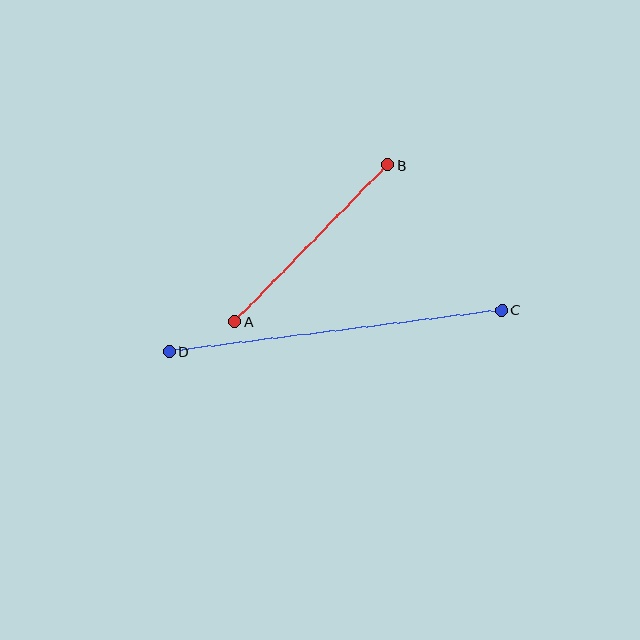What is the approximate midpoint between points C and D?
The midpoint is at approximately (335, 331) pixels.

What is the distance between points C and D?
The distance is approximately 335 pixels.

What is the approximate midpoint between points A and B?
The midpoint is at approximately (311, 243) pixels.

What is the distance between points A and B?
The distance is approximately 219 pixels.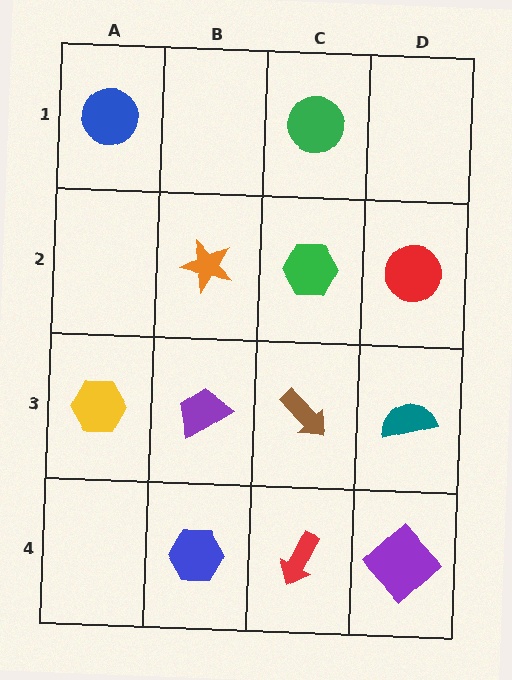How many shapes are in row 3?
4 shapes.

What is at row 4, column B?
A blue hexagon.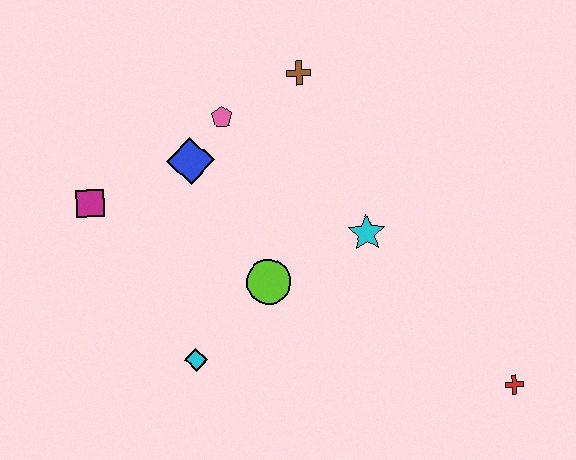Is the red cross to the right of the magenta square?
Yes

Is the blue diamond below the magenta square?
No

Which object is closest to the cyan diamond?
The lime circle is closest to the cyan diamond.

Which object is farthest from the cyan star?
The magenta square is farthest from the cyan star.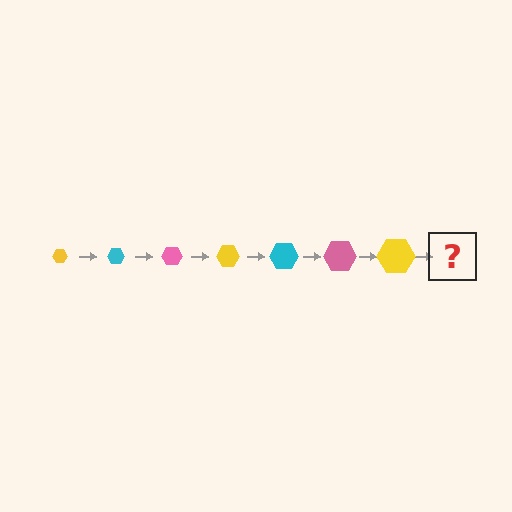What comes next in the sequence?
The next element should be a cyan hexagon, larger than the previous one.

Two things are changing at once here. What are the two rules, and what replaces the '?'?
The two rules are that the hexagon grows larger each step and the color cycles through yellow, cyan, and pink. The '?' should be a cyan hexagon, larger than the previous one.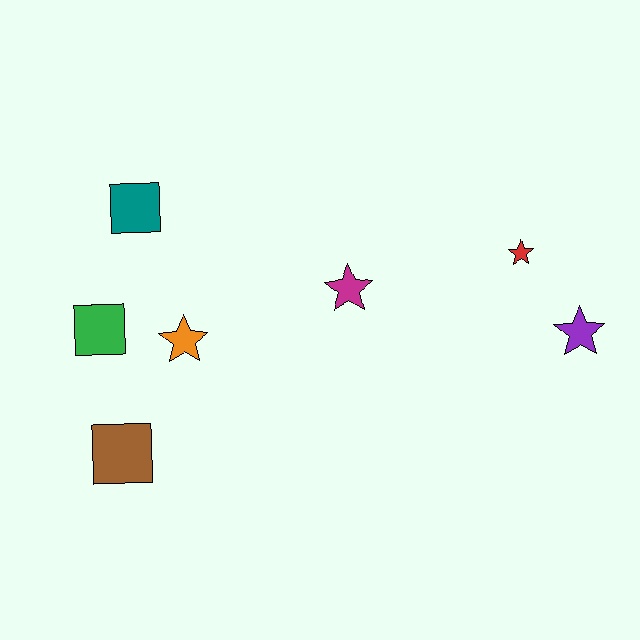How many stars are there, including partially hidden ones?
There are 4 stars.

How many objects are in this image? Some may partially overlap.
There are 7 objects.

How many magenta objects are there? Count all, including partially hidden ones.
There is 1 magenta object.